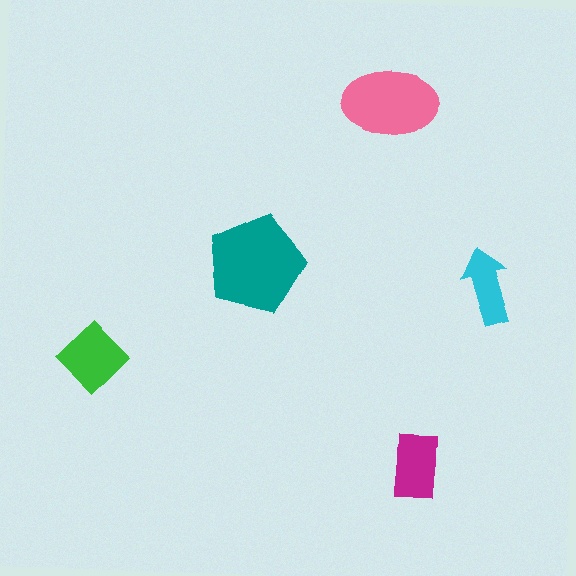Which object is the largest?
The teal pentagon.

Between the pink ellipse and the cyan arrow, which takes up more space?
The pink ellipse.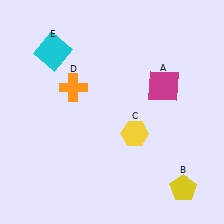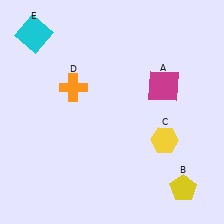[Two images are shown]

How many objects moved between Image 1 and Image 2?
2 objects moved between the two images.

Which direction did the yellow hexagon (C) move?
The yellow hexagon (C) moved right.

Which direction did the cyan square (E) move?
The cyan square (E) moved left.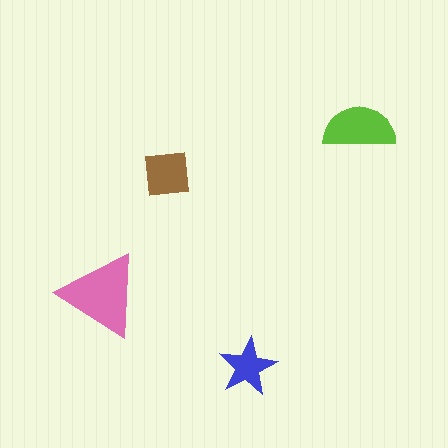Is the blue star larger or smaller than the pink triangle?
Smaller.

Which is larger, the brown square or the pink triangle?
The pink triangle.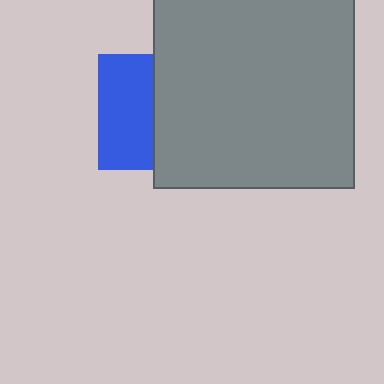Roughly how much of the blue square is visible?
About half of it is visible (roughly 48%).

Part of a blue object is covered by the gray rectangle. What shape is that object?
It is a square.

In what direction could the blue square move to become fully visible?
The blue square could move left. That would shift it out from behind the gray rectangle entirely.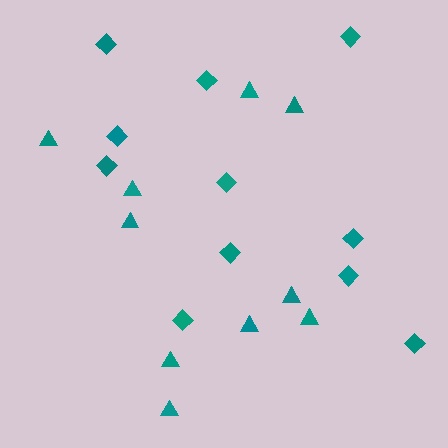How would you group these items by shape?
There are 2 groups: one group of triangles (10) and one group of diamonds (11).